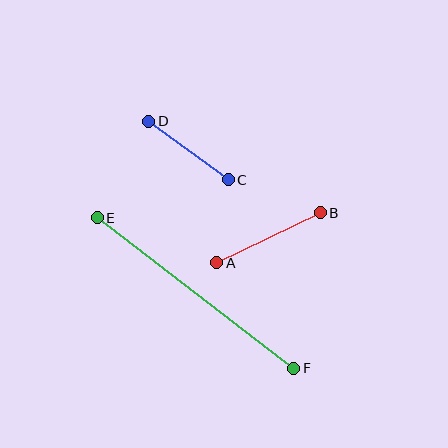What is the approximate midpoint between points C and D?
The midpoint is at approximately (188, 150) pixels.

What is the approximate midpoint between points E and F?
The midpoint is at approximately (195, 293) pixels.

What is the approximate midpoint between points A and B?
The midpoint is at approximately (269, 238) pixels.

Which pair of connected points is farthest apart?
Points E and F are farthest apart.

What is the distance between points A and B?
The distance is approximately 115 pixels.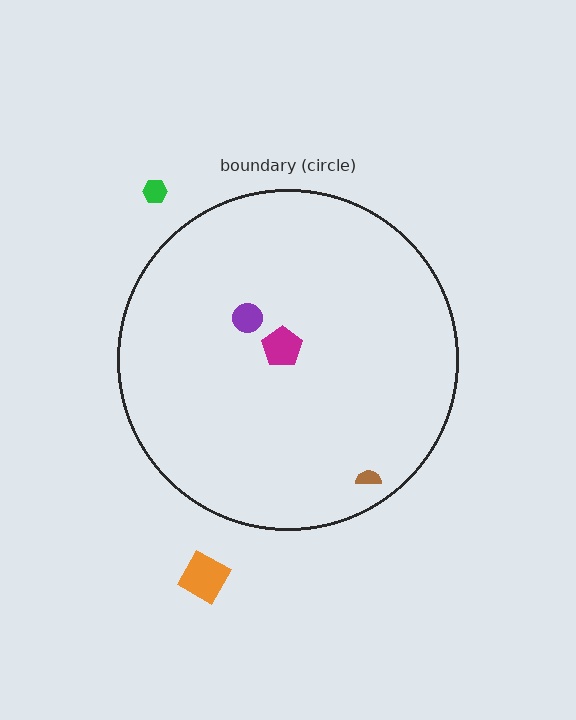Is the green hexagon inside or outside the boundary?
Outside.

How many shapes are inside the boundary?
3 inside, 2 outside.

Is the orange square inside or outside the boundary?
Outside.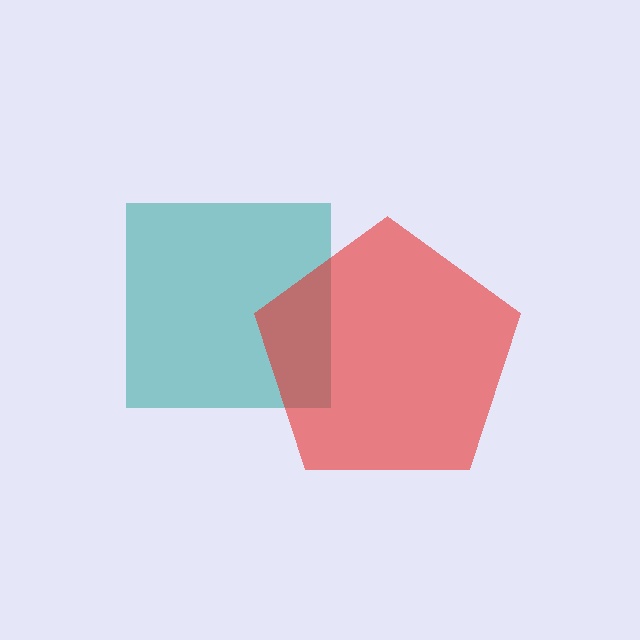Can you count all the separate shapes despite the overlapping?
Yes, there are 2 separate shapes.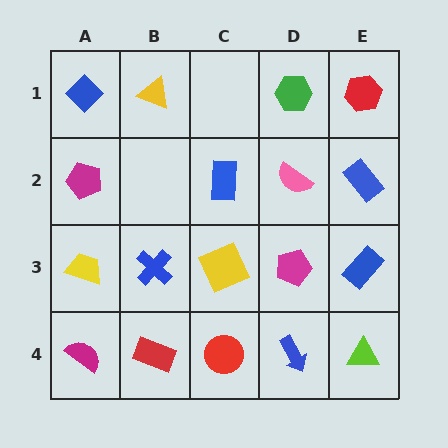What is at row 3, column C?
A yellow square.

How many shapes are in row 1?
4 shapes.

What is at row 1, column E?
A red hexagon.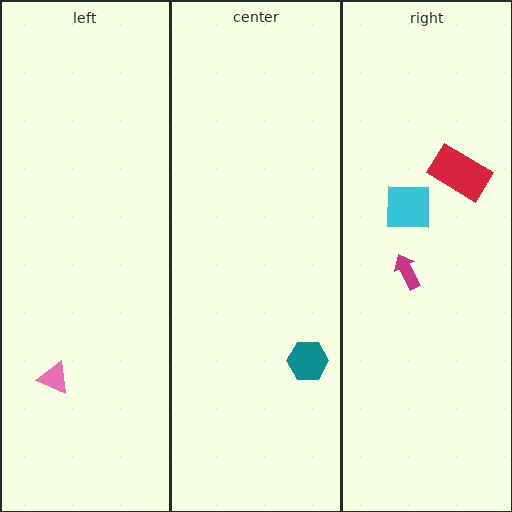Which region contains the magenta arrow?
The right region.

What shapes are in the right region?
The cyan square, the magenta arrow, the red rectangle.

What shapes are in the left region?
The pink triangle.